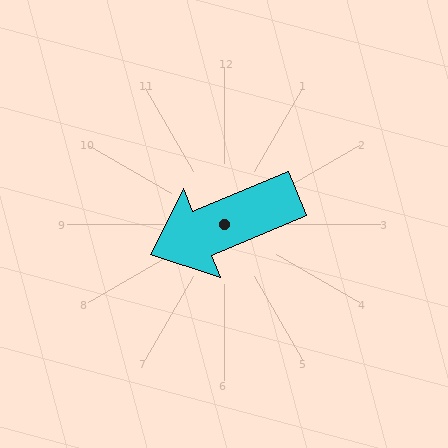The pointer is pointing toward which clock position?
Roughly 8 o'clock.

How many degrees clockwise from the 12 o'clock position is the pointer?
Approximately 248 degrees.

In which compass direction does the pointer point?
West.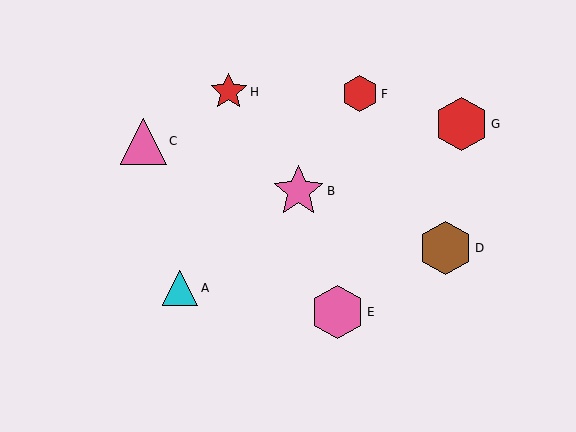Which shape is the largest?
The red hexagon (labeled G) is the largest.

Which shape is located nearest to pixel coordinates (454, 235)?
The brown hexagon (labeled D) at (445, 248) is nearest to that location.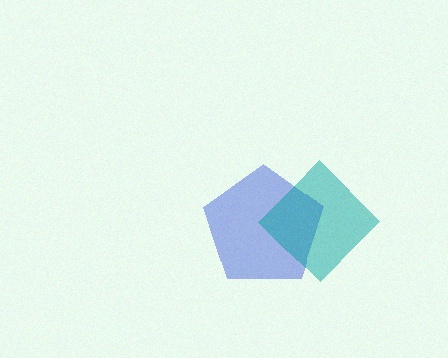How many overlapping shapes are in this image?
There are 2 overlapping shapes in the image.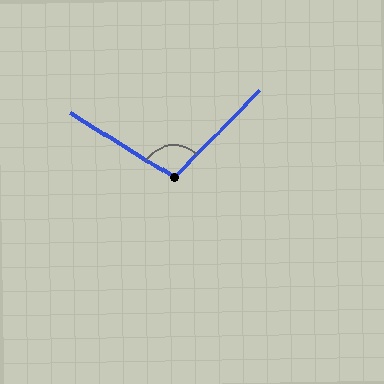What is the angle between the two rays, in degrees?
Approximately 103 degrees.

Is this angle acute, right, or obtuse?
It is obtuse.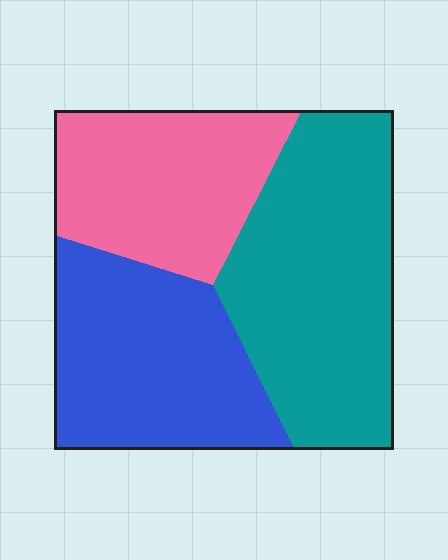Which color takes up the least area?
Pink, at roughly 25%.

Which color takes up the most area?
Teal, at roughly 40%.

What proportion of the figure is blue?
Blue covers around 30% of the figure.